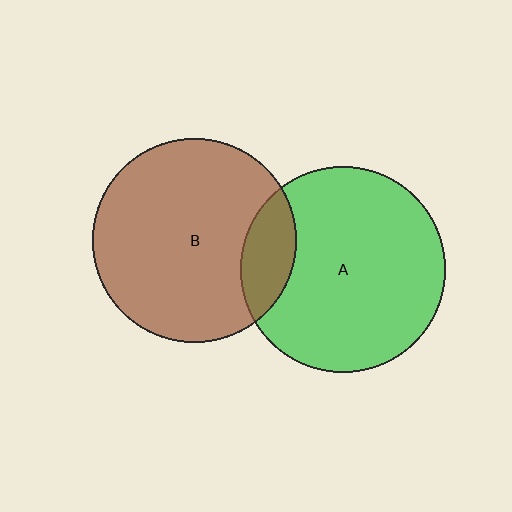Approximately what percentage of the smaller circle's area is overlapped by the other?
Approximately 15%.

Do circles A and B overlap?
Yes.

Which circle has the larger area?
Circle A (green).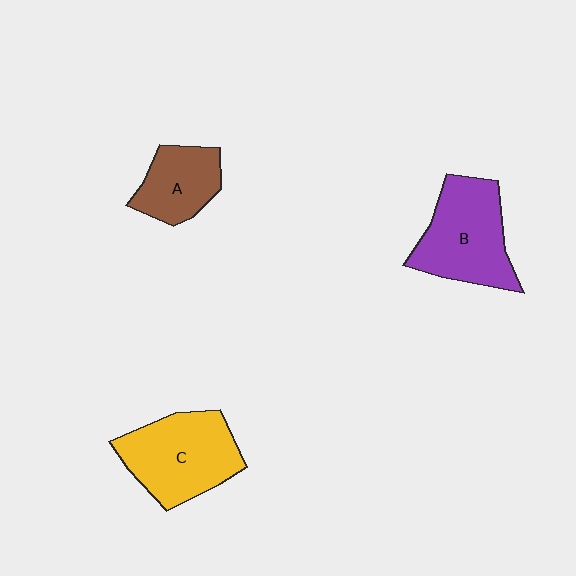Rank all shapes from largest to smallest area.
From largest to smallest: C (yellow), B (purple), A (brown).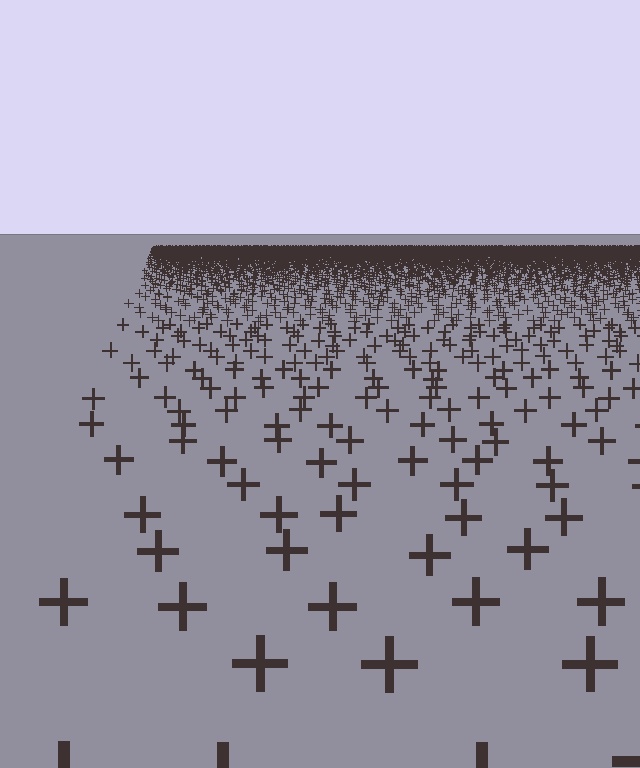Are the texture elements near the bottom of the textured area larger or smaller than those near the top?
Larger. Near the bottom, elements are closer to the viewer and appear at a bigger on-screen size.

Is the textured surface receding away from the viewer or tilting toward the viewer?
The surface is receding away from the viewer. Texture elements get smaller and denser toward the top.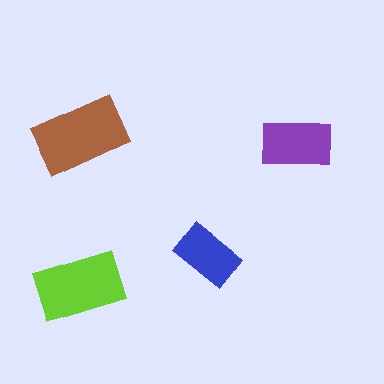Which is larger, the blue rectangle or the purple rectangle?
The purple one.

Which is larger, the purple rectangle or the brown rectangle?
The brown one.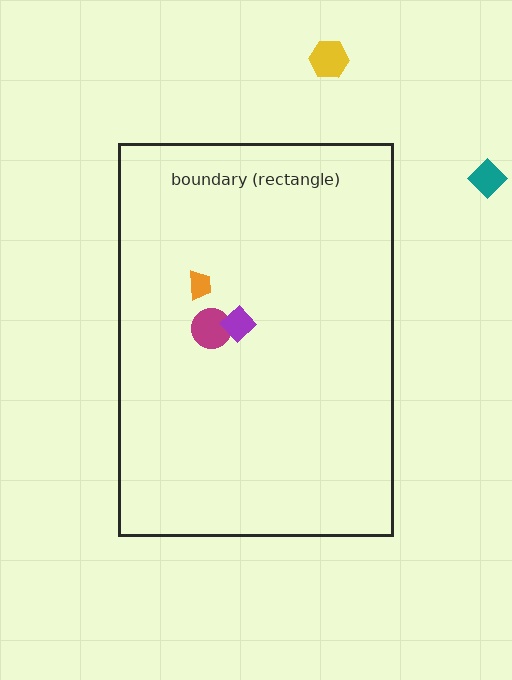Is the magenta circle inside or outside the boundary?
Inside.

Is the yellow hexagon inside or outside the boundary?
Outside.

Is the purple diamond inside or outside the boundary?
Inside.